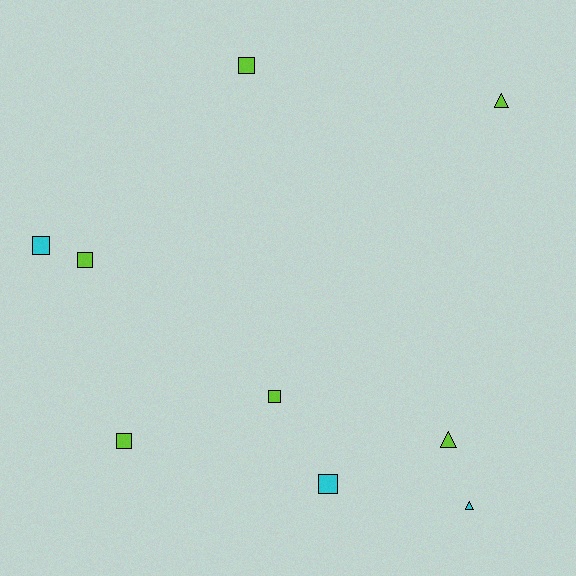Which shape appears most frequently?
Square, with 6 objects.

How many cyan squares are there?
There are 2 cyan squares.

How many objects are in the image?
There are 9 objects.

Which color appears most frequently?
Lime, with 6 objects.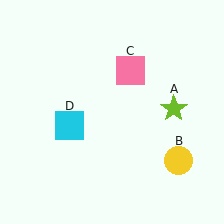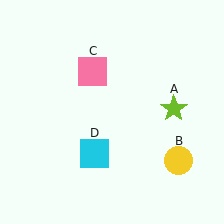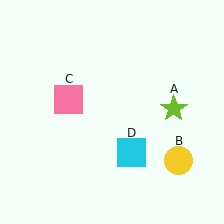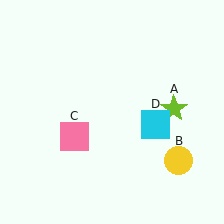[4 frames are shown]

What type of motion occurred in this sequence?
The pink square (object C), cyan square (object D) rotated counterclockwise around the center of the scene.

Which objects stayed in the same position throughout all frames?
Lime star (object A) and yellow circle (object B) remained stationary.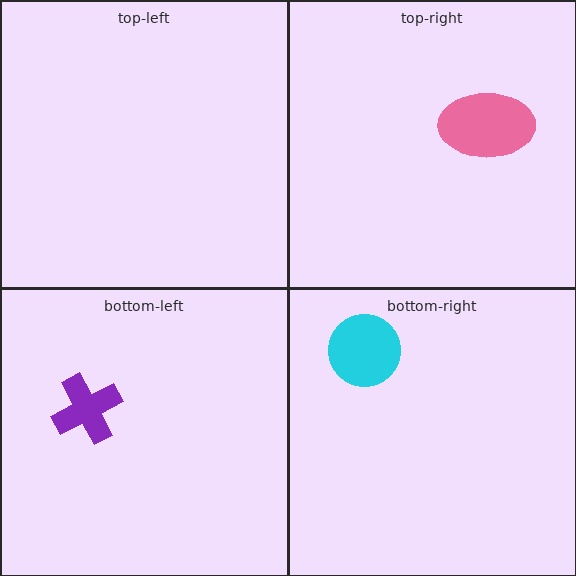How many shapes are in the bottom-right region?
1.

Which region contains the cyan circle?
The bottom-right region.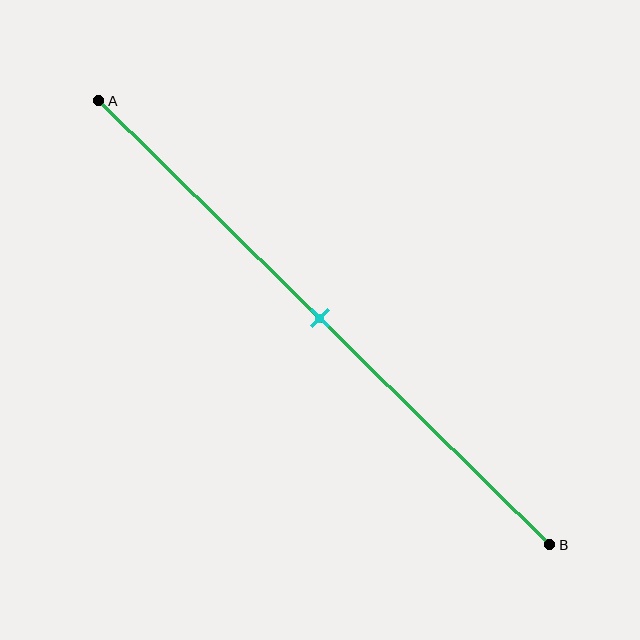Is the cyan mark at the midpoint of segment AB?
Yes, the mark is approximately at the midpoint.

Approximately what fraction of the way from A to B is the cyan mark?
The cyan mark is approximately 50% of the way from A to B.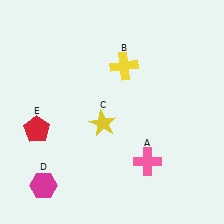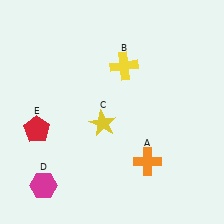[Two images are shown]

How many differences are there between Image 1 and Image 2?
There is 1 difference between the two images.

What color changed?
The cross (A) changed from pink in Image 1 to orange in Image 2.